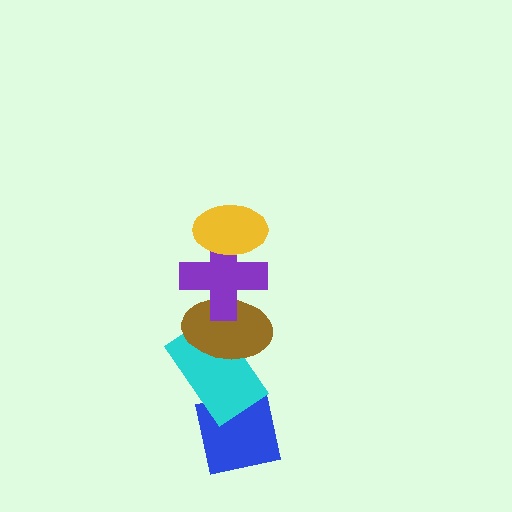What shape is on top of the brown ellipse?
The purple cross is on top of the brown ellipse.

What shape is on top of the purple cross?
The yellow ellipse is on top of the purple cross.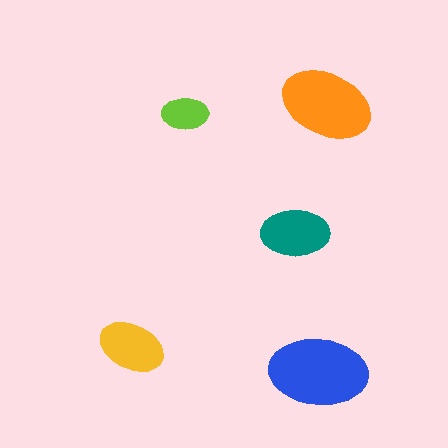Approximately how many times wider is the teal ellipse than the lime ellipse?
About 1.5 times wider.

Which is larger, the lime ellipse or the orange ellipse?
The orange one.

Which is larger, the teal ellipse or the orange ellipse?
The orange one.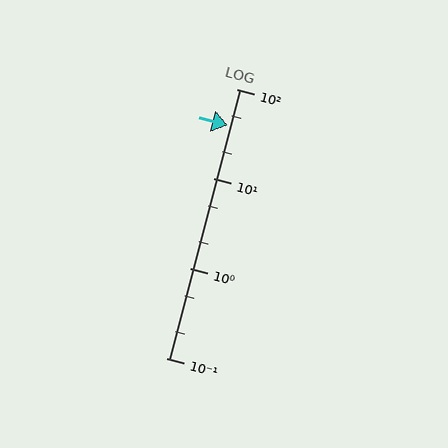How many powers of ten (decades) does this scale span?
The scale spans 3 decades, from 0.1 to 100.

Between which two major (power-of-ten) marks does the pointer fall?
The pointer is between 10 and 100.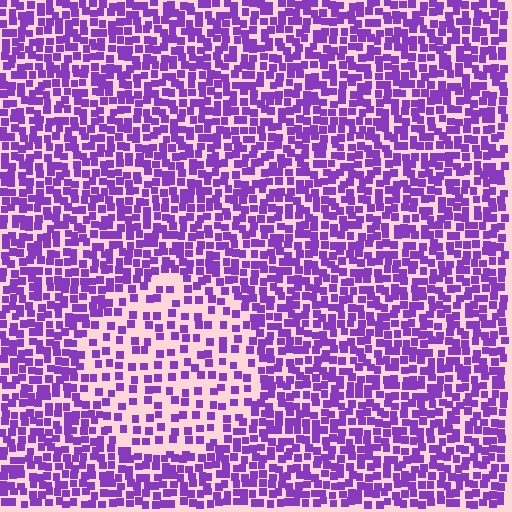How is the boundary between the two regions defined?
The boundary is defined by a change in element density (approximately 2.1x ratio). All elements are the same color, size, and shape.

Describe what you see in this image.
The image contains small purple elements arranged at two different densities. A circle-shaped region is visible where the elements are less densely packed than the surrounding area.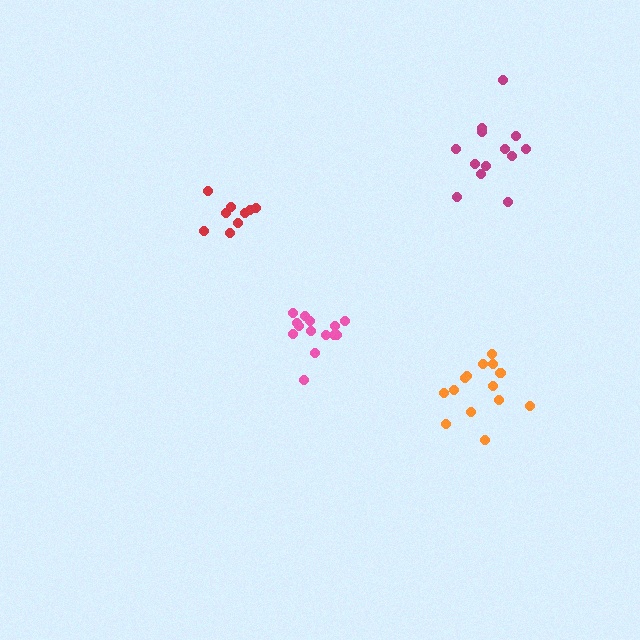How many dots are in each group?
Group 1: 15 dots, Group 2: 14 dots, Group 3: 13 dots, Group 4: 9 dots (51 total).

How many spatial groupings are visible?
There are 4 spatial groupings.